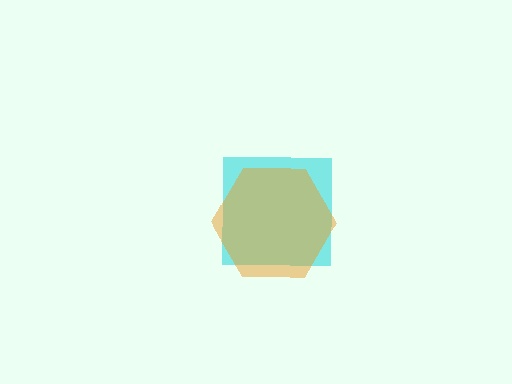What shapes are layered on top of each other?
The layered shapes are: a cyan square, an orange hexagon.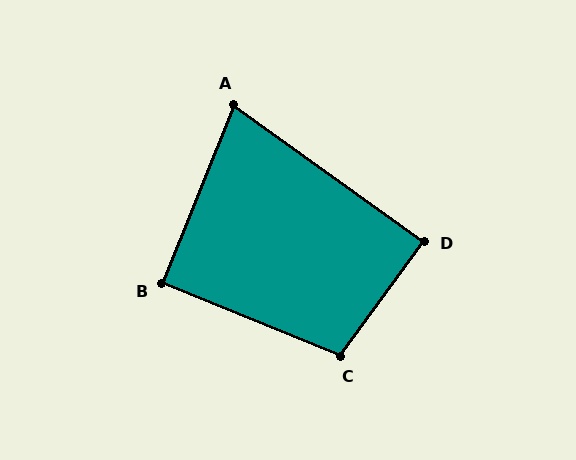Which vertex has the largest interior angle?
C, at approximately 104 degrees.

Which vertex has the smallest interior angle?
A, at approximately 76 degrees.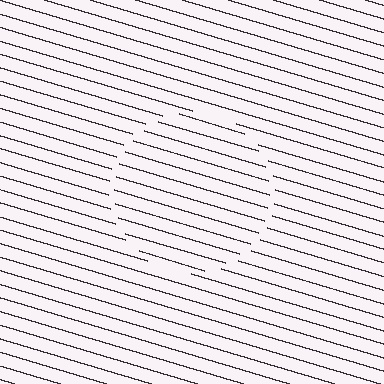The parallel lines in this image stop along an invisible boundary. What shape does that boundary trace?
An illusory circle. The interior of the shape contains the same grating, shifted by half a period — the contour is defined by the phase discontinuity where line-ends from the inner and outer gratings abut.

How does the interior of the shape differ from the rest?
The interior of the shape contains the same grating, shifted by half a period — the contour is defined by the phase discontinuity where line-ends from the inner and outer gratings abut.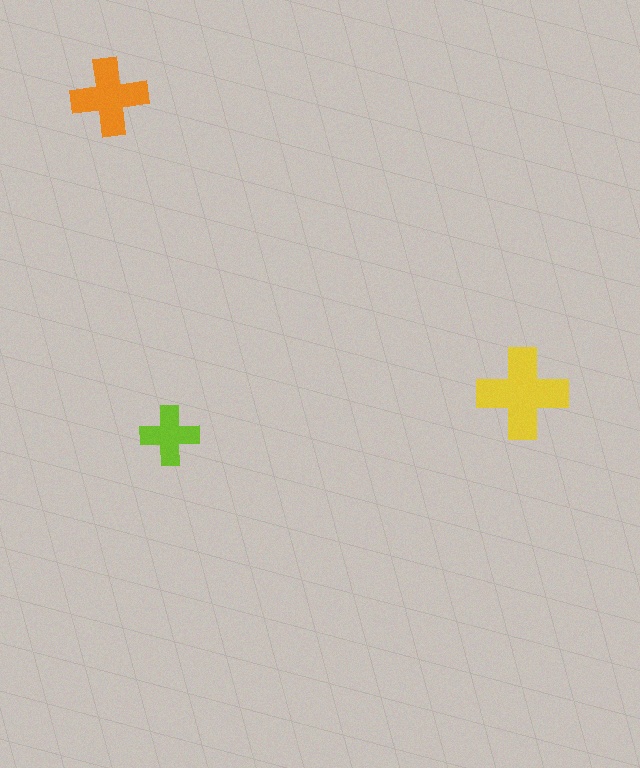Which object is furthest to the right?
The yellow cross is rightmost.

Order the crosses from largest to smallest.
the yellow one, the orange one, the lime one.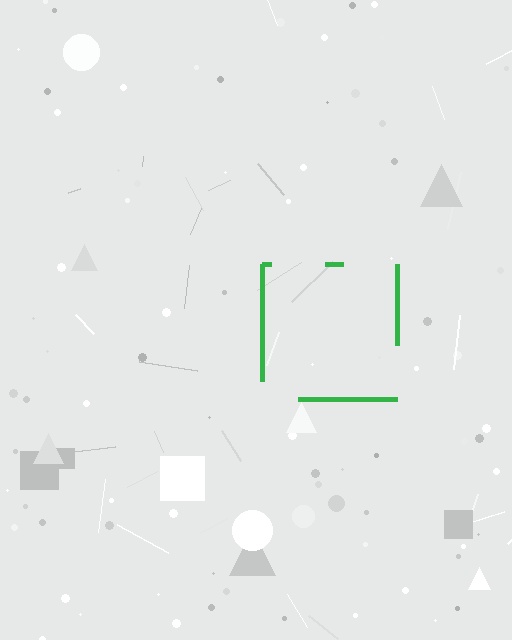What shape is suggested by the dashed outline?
The dashed outline suggests a square.